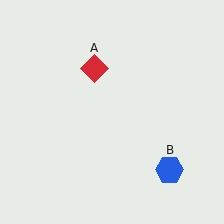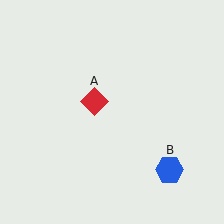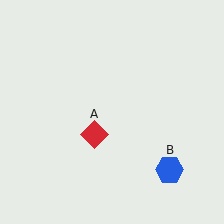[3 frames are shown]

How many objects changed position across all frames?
1 object changed position: red diamond (object A).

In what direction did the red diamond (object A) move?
The red diamond (object A) moved down.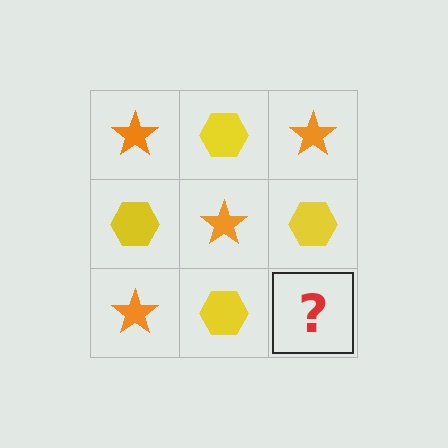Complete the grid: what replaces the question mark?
The question mark should be replaced with an orange star.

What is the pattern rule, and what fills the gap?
The rule is that it alternates orange star and yellow hexagon in a checkerboard pattern. The gap should be filled with an orange star.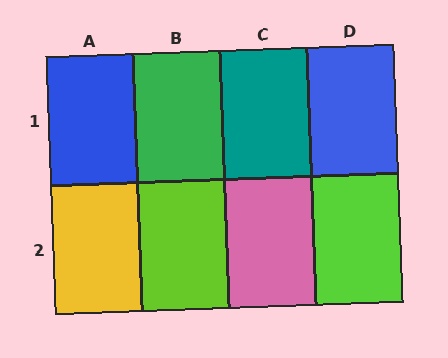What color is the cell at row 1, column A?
Blue.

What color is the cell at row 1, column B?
Green.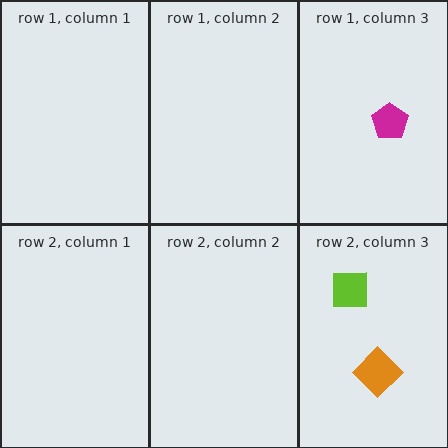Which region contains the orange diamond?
The row 2, column 3 region.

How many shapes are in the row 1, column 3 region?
1.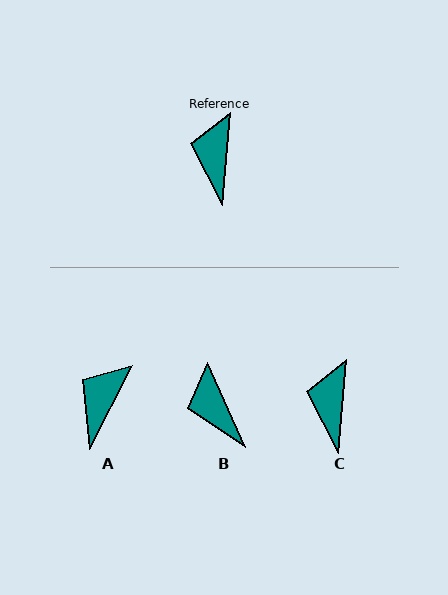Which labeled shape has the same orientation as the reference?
C.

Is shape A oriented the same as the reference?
No, it is off by about 22 degrees.